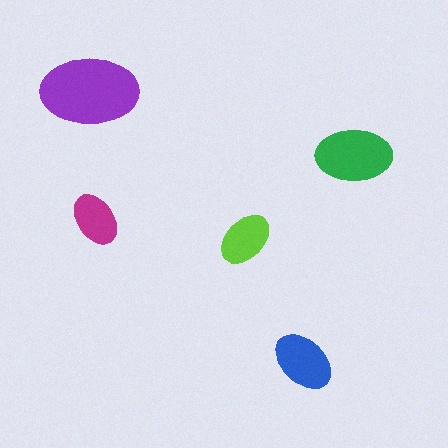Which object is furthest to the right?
The green ellipse is rightmost.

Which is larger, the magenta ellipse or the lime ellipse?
The lime one.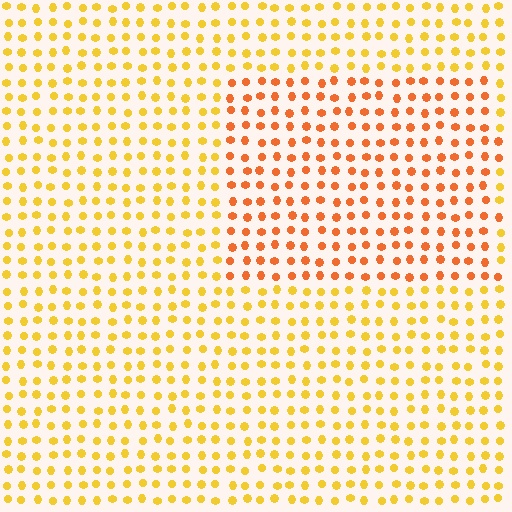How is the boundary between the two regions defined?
The boundary is defined purely by a slight shift in hue (about 30 degrees). Spacing, size, and orientation are identical on both sides.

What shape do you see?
I see a rectangle.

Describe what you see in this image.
The image is filled with small yellow elements in a uniform arrangement. A rectangle-shaped region is visible where the elements are tinted to a slightly different hue, forming a subtle color boundary.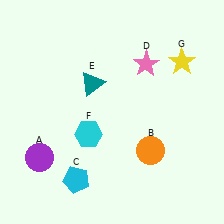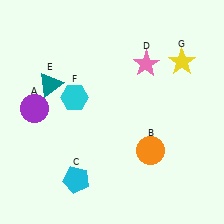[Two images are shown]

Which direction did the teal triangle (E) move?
The teal triangle (E) moved left.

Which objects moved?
The objects that moved are: the purple circle (A), the teal triangle (E), the cyan hexagon (F).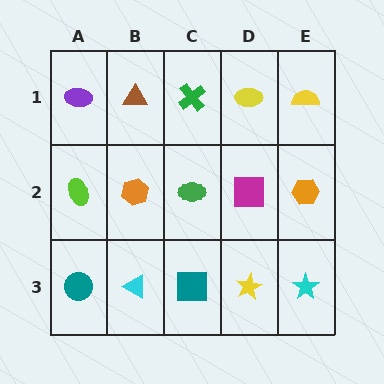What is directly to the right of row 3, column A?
A cyan triangle.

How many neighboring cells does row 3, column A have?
2.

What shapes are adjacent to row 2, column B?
A brown triangle (row 1, column B), a cyan triangle (row 3, column B), a lime ellipse (row 2, column A), a green ellipse (row 2, column C).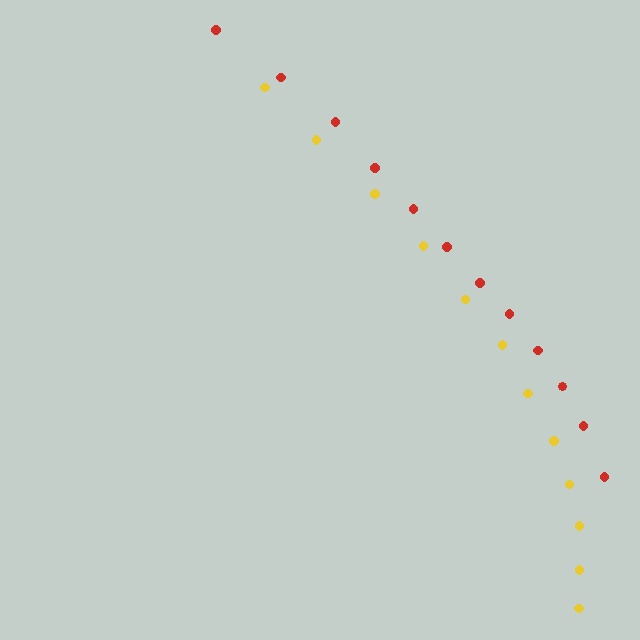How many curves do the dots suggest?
There are 2 distinct paths.